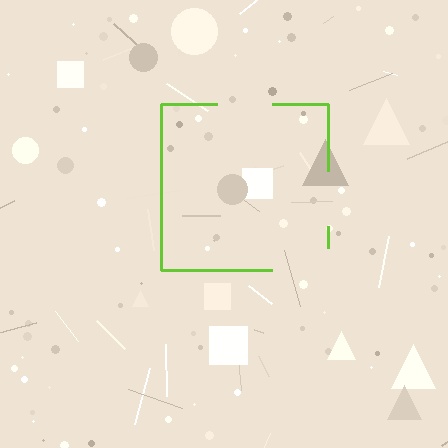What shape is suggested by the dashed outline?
The dashed outline suggests a square.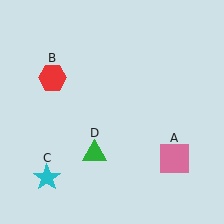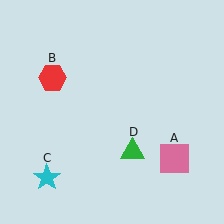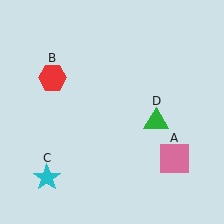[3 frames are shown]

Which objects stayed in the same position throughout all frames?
Pink square (object A) and red hexagon (object B) and cyan star (object C) remained stationary.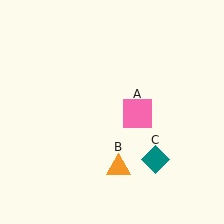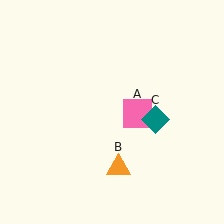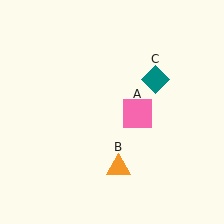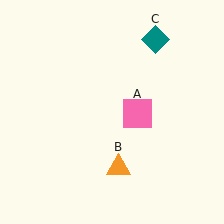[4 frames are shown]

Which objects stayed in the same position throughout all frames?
Pink square (object A) and orange triangle (object B) remained stationary.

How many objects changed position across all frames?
1 object changed position: teal diamond (object C).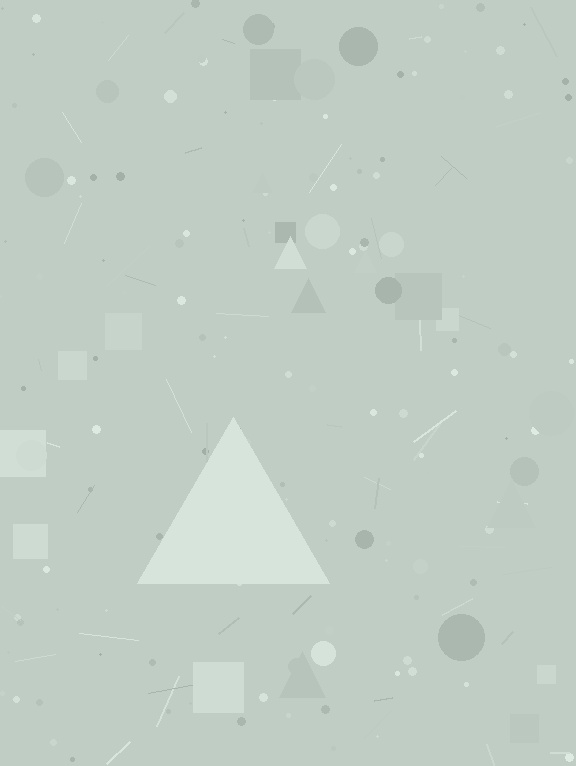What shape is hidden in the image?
A triangle is hidden in the image.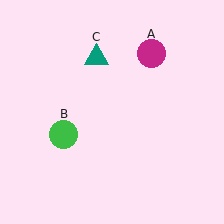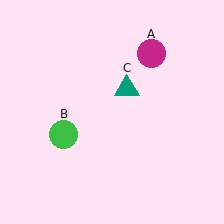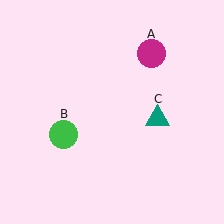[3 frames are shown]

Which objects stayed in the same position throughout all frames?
Magenta circle (object A) and green circle (object B) remained stationary.